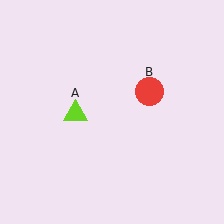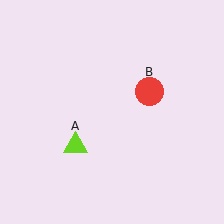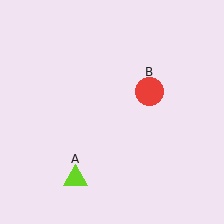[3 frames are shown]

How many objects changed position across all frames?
1 object changed position: lime triangle (object A).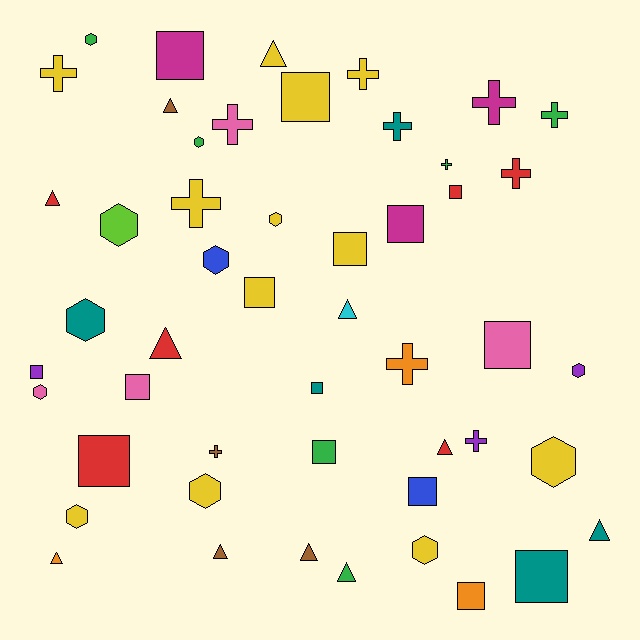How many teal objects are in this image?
There are 5 teal objects.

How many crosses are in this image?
There are 12 crosses.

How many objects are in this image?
There are 50 objects.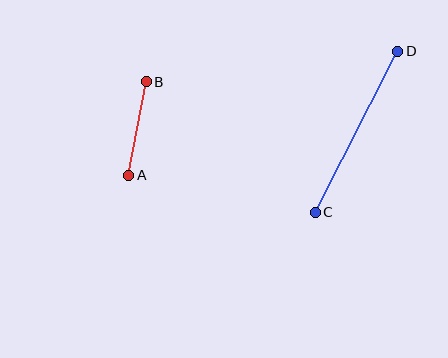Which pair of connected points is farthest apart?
Points C and D are farthest apart.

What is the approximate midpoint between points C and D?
The midpoint is at approximately (356, 132) pixels.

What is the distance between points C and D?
The distance is approximately 181 pixels.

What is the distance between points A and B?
The distance is approximately 95 pixels.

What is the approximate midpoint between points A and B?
The midpoint is at approximately (137, 128) pixels.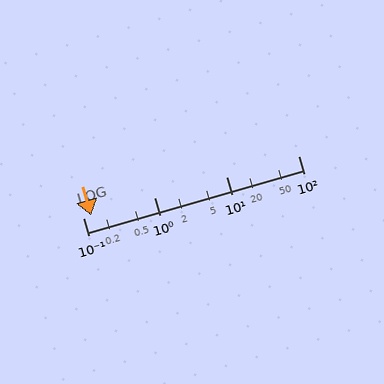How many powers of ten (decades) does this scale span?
The scale spans 3 decades, from 0.1 to 100.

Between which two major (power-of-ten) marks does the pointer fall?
The pointer is between 0.1 and 1.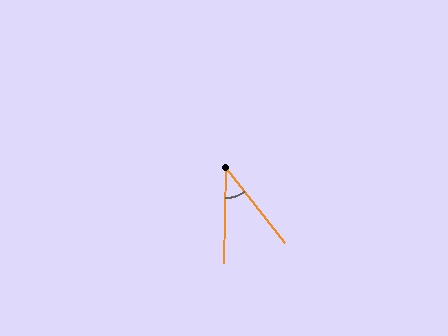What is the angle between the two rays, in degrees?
Approximately 39 degrees.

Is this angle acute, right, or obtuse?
It is acute.